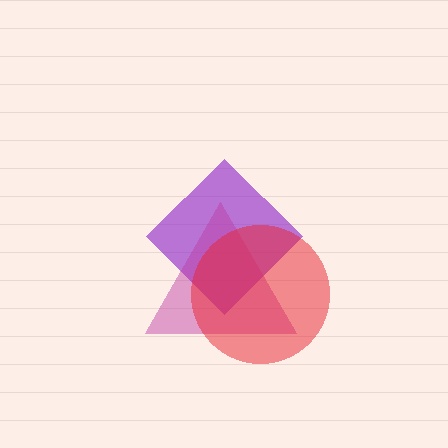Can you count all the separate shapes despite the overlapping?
Yes, there are 3 separate shapes.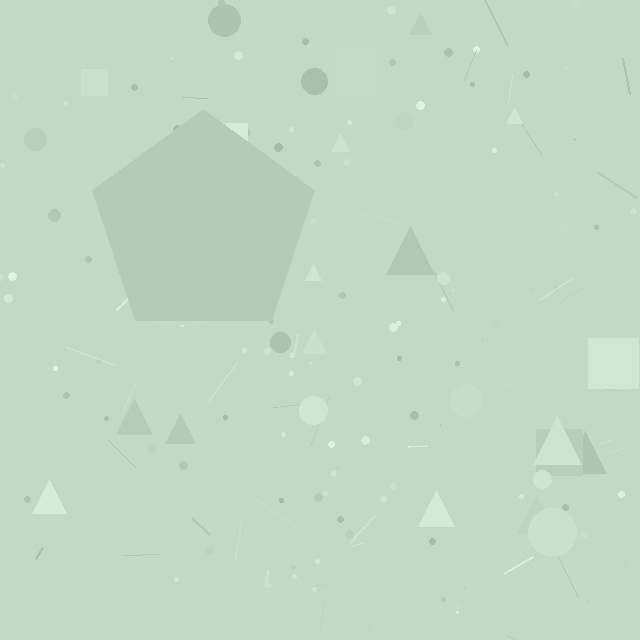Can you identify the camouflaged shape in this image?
The camouflaged shape is a pentagon.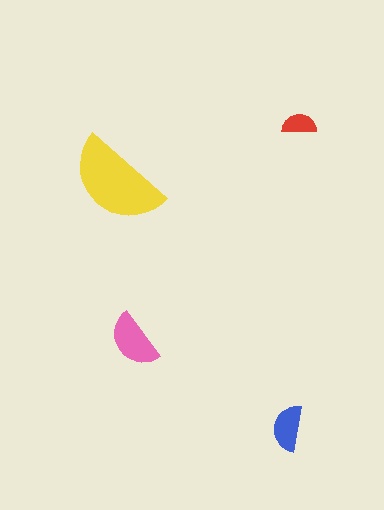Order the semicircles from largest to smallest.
the yellow one, the pink one, the blue one, the red one.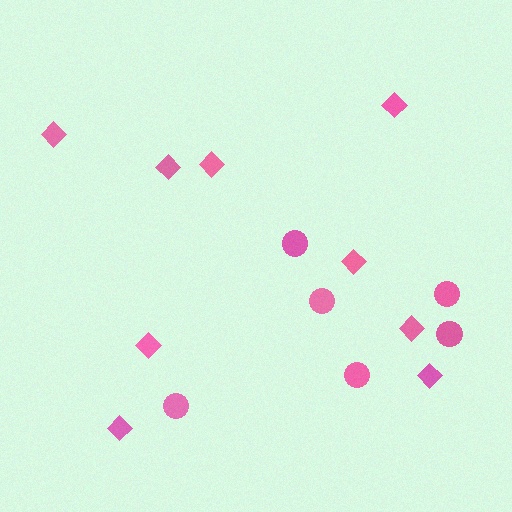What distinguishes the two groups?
There are 2 groups: one group of circles (6) and one group of diamonds (9).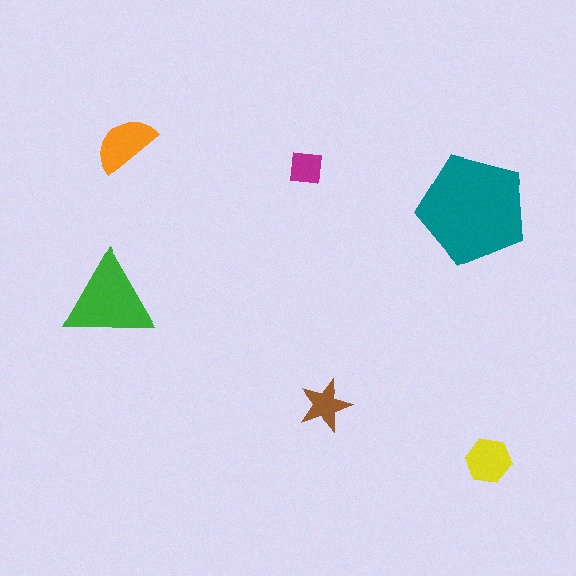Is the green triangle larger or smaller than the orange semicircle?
Larger.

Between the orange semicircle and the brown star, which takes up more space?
The orange semicircle.